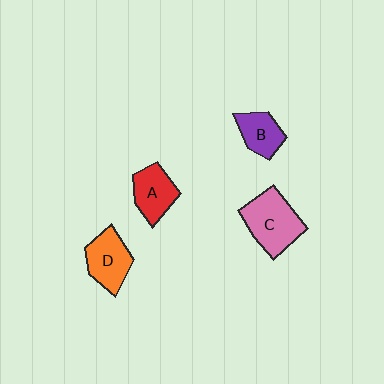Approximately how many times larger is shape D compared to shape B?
Approximately 1.3 times.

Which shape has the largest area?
Shape C (pink).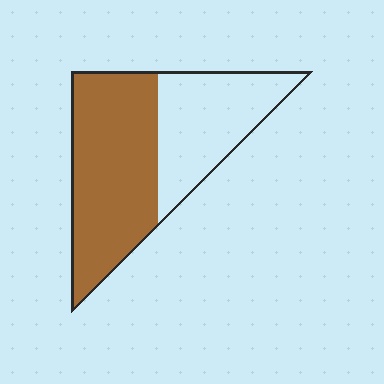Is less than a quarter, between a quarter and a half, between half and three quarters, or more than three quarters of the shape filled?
Between half and three quarters.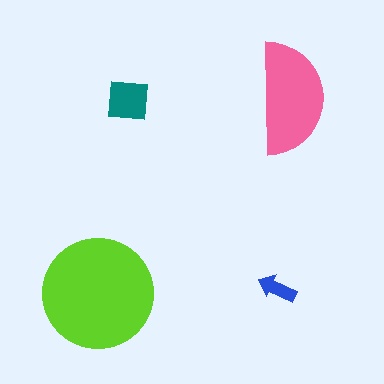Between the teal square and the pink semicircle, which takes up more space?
The pink semicircle.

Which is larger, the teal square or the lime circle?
The lime circle.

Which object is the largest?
The lime circle.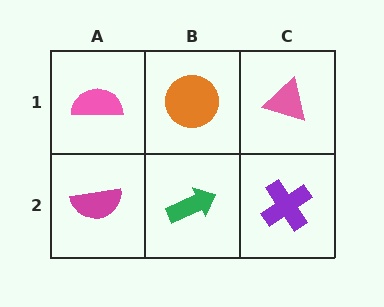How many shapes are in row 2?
3 shapes.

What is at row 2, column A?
A magenta semicircle.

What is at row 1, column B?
An orange circle.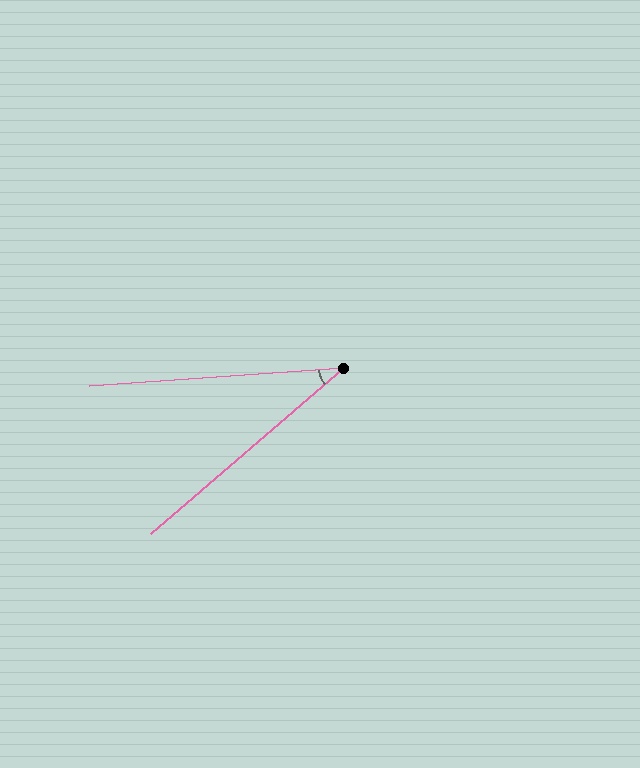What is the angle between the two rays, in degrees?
Approximately 37 degrees.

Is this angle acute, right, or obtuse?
It is acute.